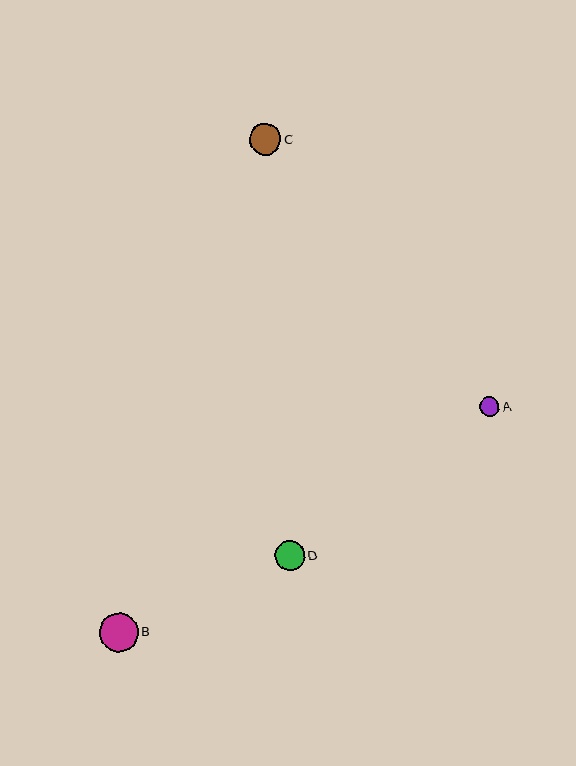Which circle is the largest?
Circle B is the largest with a size of approximately 39 pixels.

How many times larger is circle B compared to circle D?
Circle B is approximately 1.3 times the size of circle D.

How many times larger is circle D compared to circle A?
Circle D is approximately 1.5 times the size of circle A.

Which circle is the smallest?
Circle A is the smallest with a size of approximately 19 pixels.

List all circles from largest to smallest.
From largest to smallest: B, C, D, A.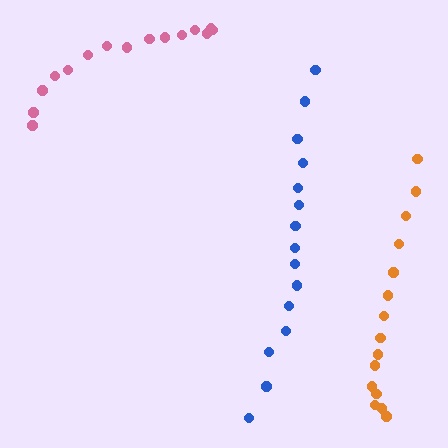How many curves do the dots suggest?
There are 3 distinct paths.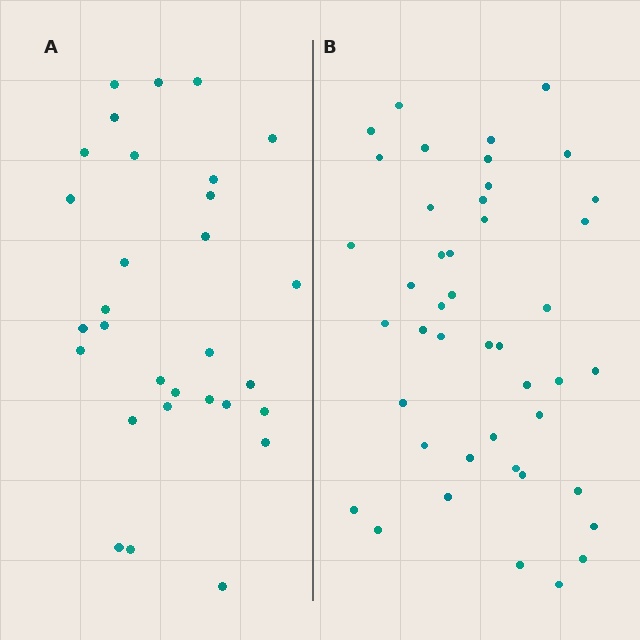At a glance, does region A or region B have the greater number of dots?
Region B (the right region) has more dots.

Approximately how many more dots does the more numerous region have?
Region B has approximately 15 more dots than region A.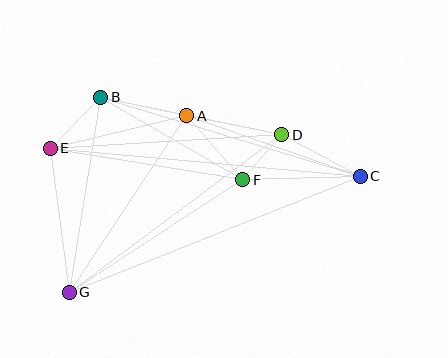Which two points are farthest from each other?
Points C and G are farthest from each other.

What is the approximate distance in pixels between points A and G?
The distance between A and G is approximately 212 pixels.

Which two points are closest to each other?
Points D and F are closest to each other.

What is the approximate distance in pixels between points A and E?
The distance between A and E is approximately 141 pixels.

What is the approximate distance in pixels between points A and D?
The distance between A and D is approximately 97 pixels.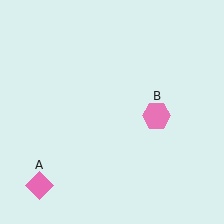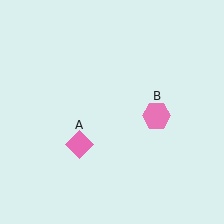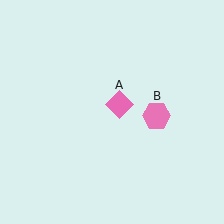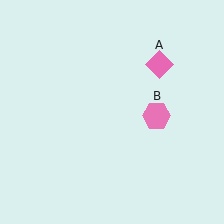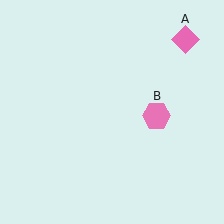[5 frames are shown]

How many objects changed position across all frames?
1 object changed position: pink diamond (object A).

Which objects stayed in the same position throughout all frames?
Pink hexagon (object B) remained stationary.